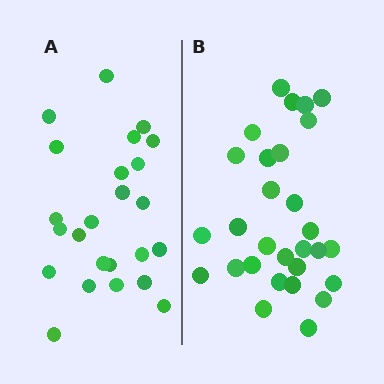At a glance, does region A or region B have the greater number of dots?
Region B (the right region) has more dots.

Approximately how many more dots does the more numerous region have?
Region B has about 5 more dots than region A.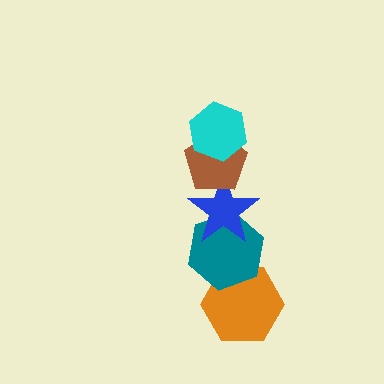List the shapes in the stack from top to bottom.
From top to bottom: the cyan hexagon, the brown pentagon, the blue star, the teal hexagon, the orange hexagon.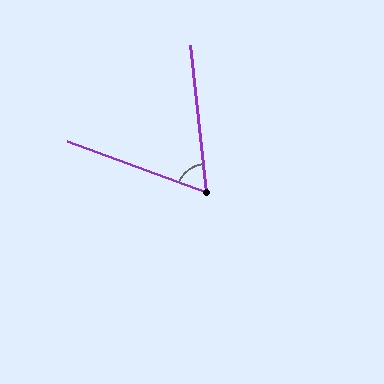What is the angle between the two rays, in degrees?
Approximately 63 degrees.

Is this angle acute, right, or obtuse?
It is acute.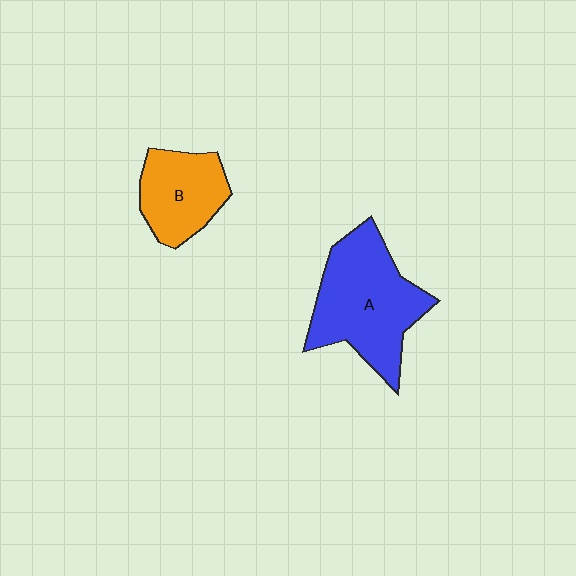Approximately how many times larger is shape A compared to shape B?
Approximately 1.7 times.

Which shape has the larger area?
Shape A (blue).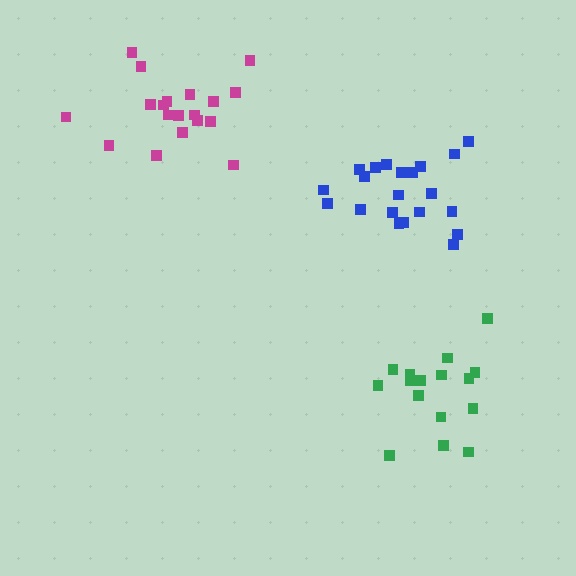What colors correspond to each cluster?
The clusters are colored: green, magenta, blue.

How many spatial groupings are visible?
There are 3 spatial groupings.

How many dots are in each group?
Group 1: 16 dots, Group 2: 19 dots, Group 3: 21 dots (56 total).